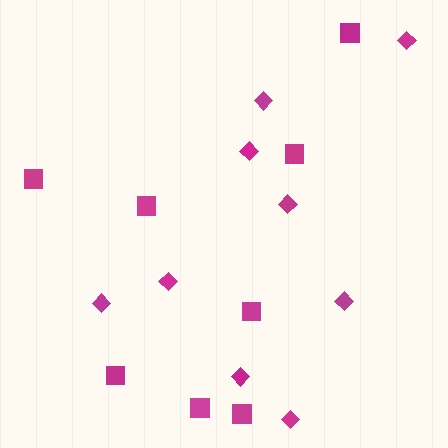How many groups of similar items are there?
There are 2 groups: one group of squares (8) and one group of diamonds (9).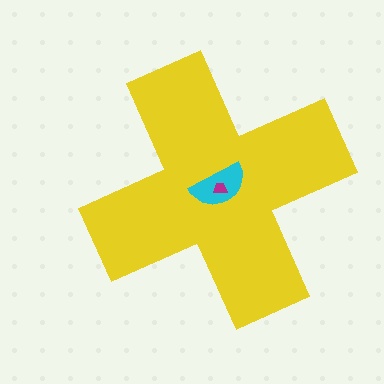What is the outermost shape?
The yellow cross.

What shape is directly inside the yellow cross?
The cyan semicircle.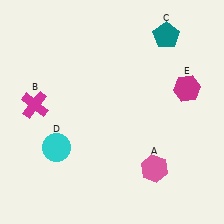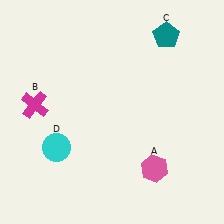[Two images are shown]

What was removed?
The magenta hexagon (E) was removed in Image 2.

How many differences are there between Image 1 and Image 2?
There is 1 difference between the two images.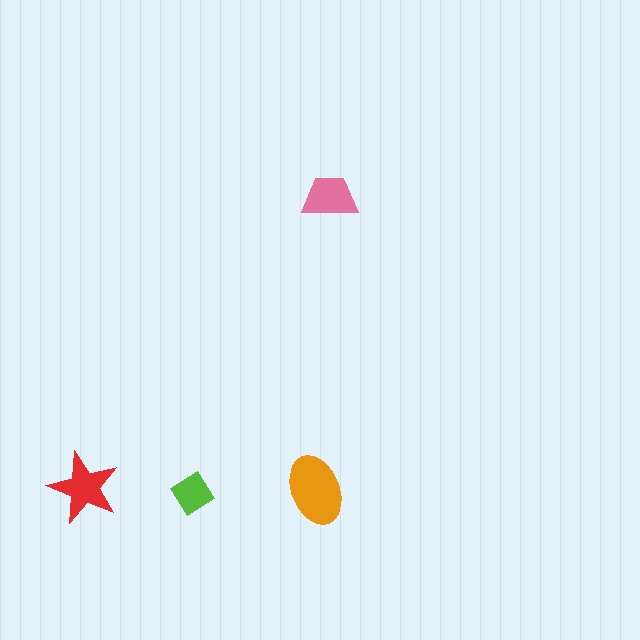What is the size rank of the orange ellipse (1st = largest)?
1st.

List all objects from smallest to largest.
The lime diamond, the pink trapezoid, the red star, the orange ellipse.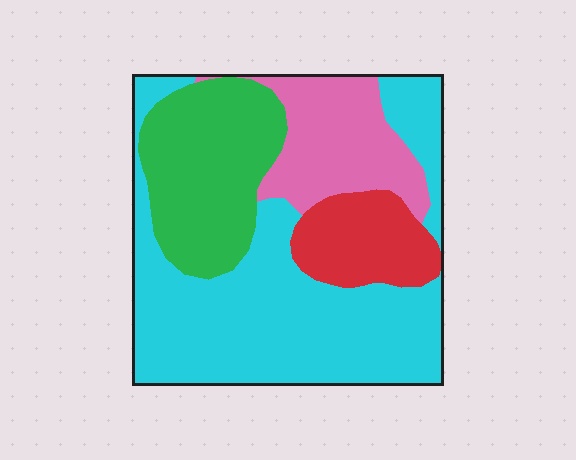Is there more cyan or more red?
Cyan.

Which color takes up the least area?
Red, at roughly 10%.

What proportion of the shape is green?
Green takes up about one fifth (1/5) of the shape.